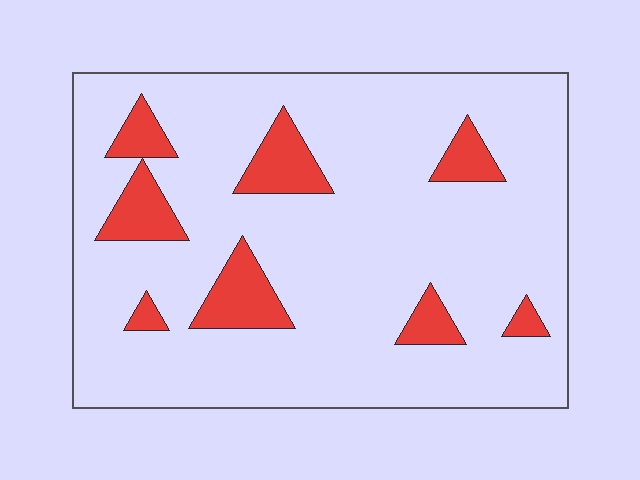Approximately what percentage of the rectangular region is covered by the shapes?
Approximately 15%.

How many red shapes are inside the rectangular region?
8.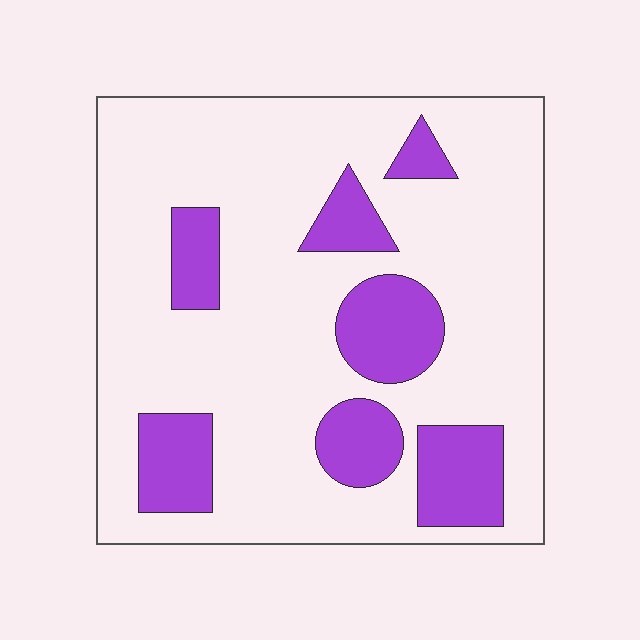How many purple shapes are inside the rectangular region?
7.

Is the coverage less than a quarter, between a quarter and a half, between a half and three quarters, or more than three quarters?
Less than a quarter.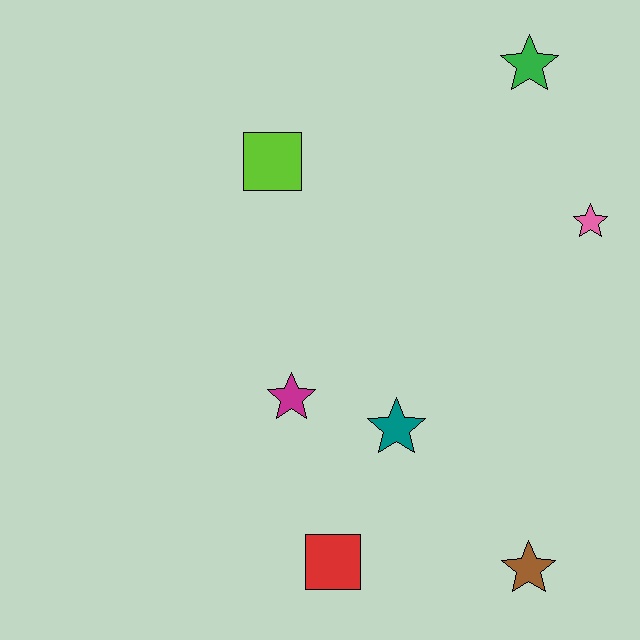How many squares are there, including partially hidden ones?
There are 2 squares.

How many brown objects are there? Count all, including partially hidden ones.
There is 1 brown object.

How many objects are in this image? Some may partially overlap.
There are 7 objects.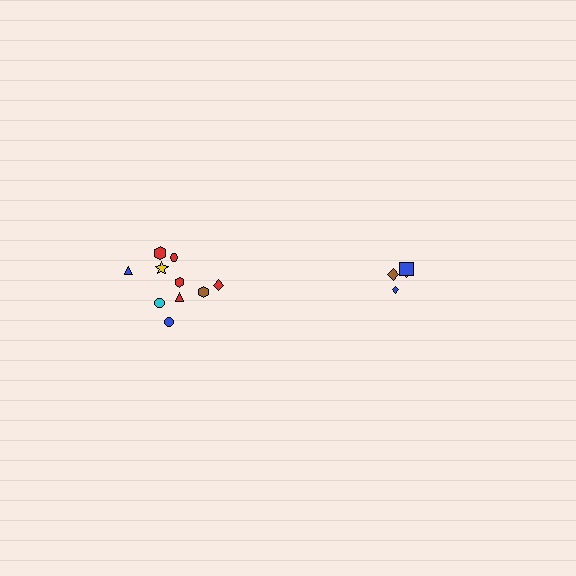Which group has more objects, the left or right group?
The left group.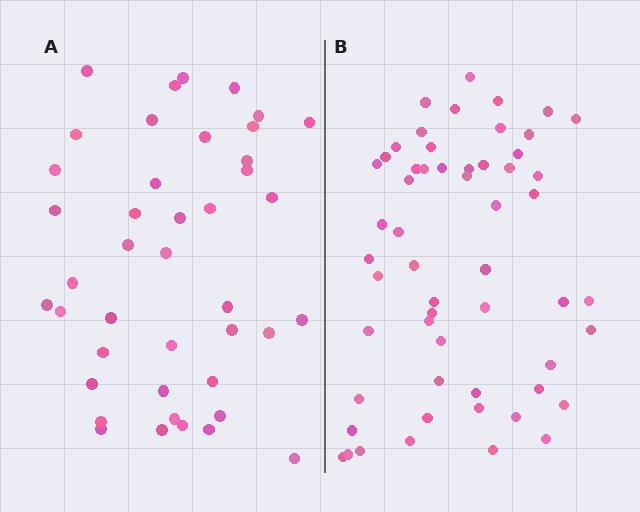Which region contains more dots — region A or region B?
Region B (the right region) has more dots.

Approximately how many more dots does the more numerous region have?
Region B has approximately 15 more dots than region A.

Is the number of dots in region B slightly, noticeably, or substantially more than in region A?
Region B has noticeably more, but not dramatically so. The ratio is roughly 1.3 to 1.